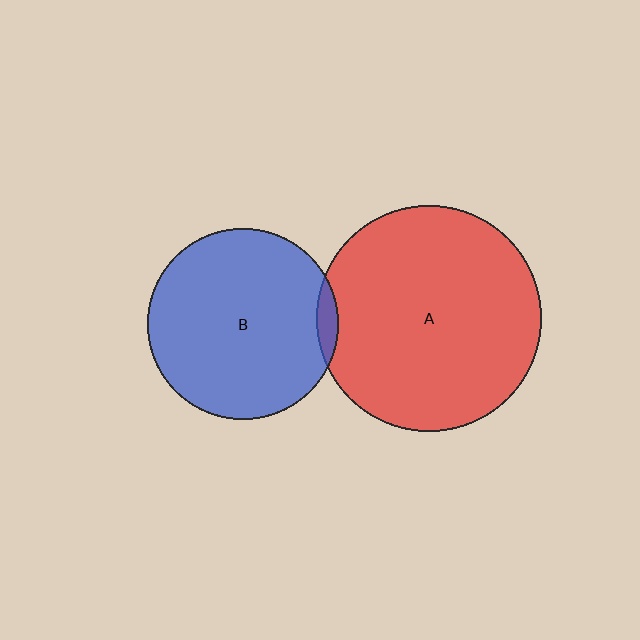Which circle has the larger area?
Circle A (red).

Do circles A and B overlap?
Yes.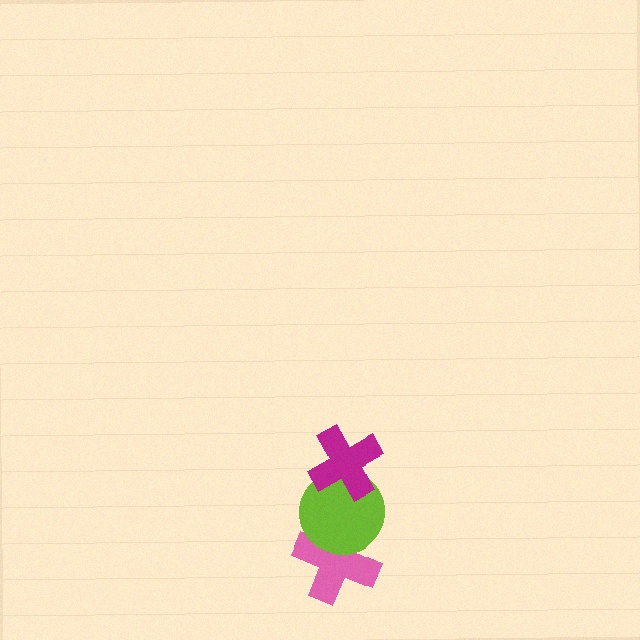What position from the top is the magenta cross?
The magenta cross is 1st from the top.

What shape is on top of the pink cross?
The lime circle is on top of the pink cross.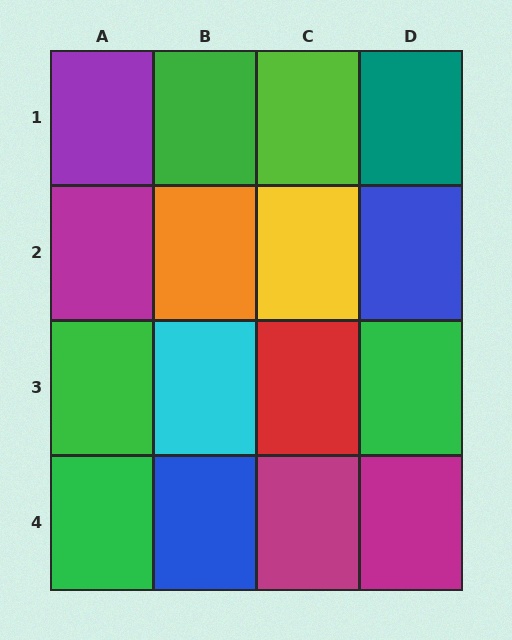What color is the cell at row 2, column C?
Yellow.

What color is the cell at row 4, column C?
Magenta.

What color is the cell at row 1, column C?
Lime.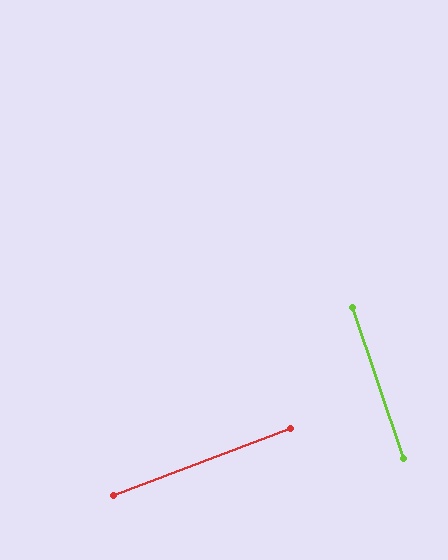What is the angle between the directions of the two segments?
Approximately 88 degrees.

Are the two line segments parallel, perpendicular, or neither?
Perpendicular — they meet at approximately 88°.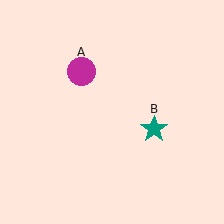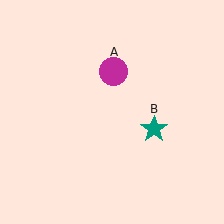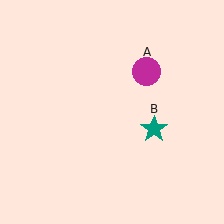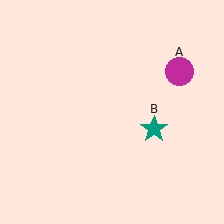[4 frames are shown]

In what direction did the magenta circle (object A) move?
The magenta circle (object A) moved right.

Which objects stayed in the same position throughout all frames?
Teal star (object B) remained stationary.